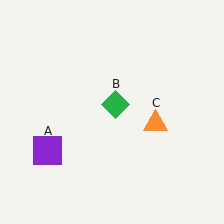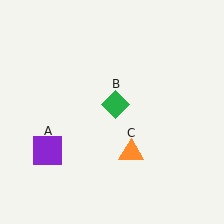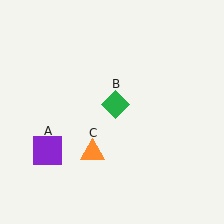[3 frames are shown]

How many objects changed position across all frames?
1 object changed position: orange triangle (object C).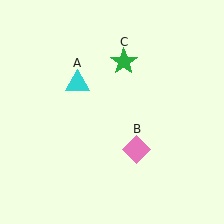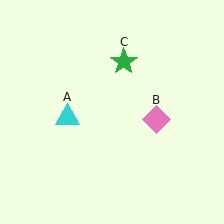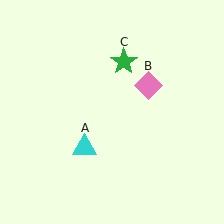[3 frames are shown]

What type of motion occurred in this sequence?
The cyan triangle (object A), pink diamond (object B) rotated counterclockwise around the center of the scene.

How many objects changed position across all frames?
2 objects changed position: cyan triangle (object A), pink diamond (object B).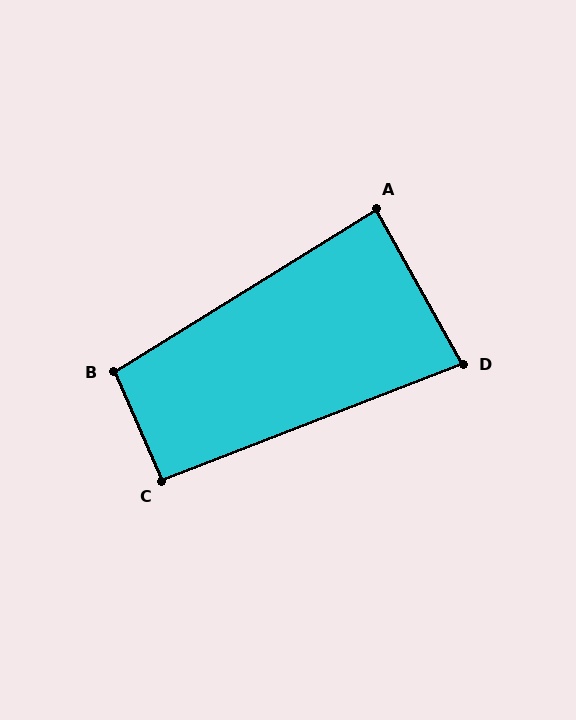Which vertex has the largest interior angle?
B, at approximately 98 degrees.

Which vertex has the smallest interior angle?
D, at approximately 82 degrees.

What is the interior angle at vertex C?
Approximately 93 degrees (approximately right).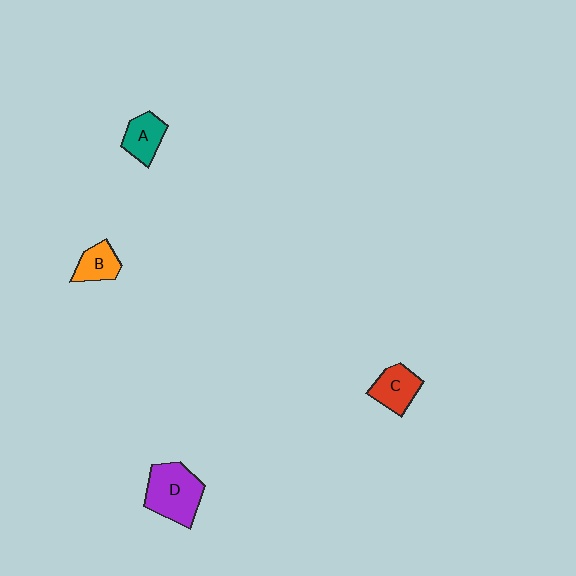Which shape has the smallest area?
Shape B (orange).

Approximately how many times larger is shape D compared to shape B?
Approximately 2.0 times.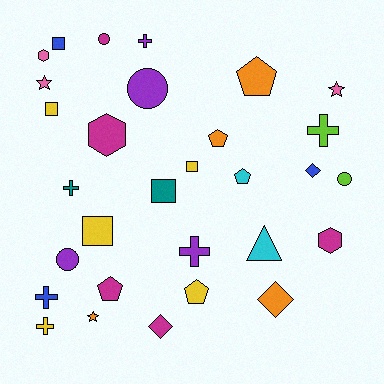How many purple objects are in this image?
There are 4 purple objects.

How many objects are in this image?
There are 30 objects.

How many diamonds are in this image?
There are 3 diamonds.